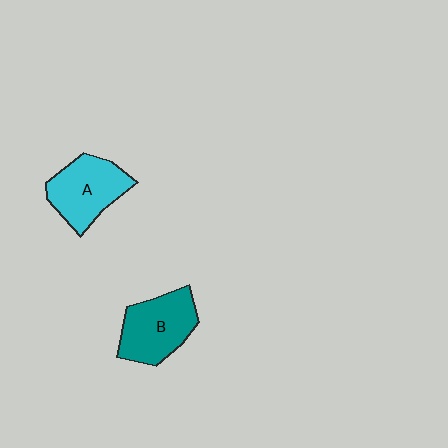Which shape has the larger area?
Shape B (teal).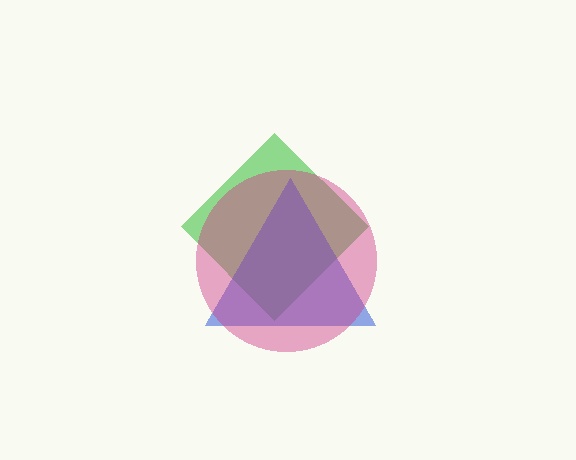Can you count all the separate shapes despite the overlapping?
Yes, there are 3 separate shapes.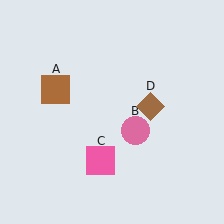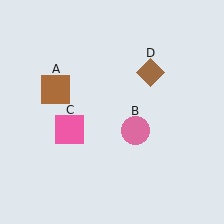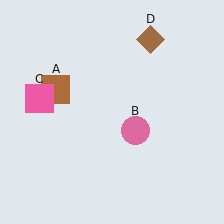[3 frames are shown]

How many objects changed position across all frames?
2 objects changed position: pink square (object C), brown diamond (object D).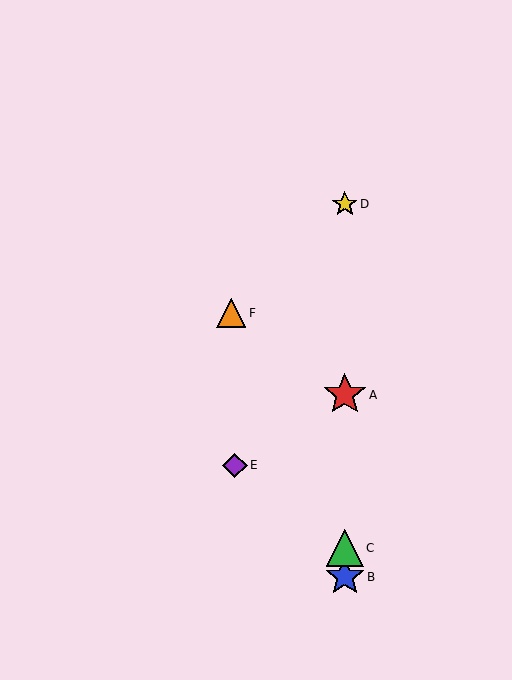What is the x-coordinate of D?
Object D is at x≈345.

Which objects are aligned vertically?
Objects A, B, C, D are aligned vertically.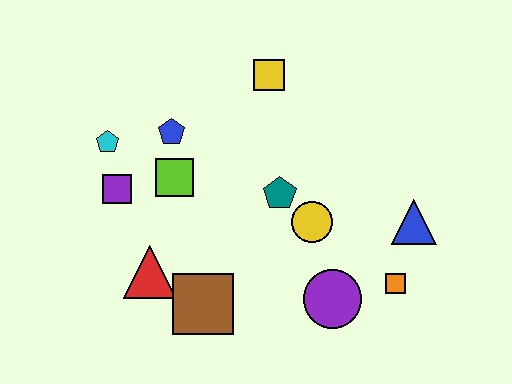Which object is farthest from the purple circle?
The cyan pentagon is farthest from the purple circle.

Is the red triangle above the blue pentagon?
No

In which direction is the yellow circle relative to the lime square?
The yellow circle is to the right of the lime square.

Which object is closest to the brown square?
The red triangle is closest to the brown square.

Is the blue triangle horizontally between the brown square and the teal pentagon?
No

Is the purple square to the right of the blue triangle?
No